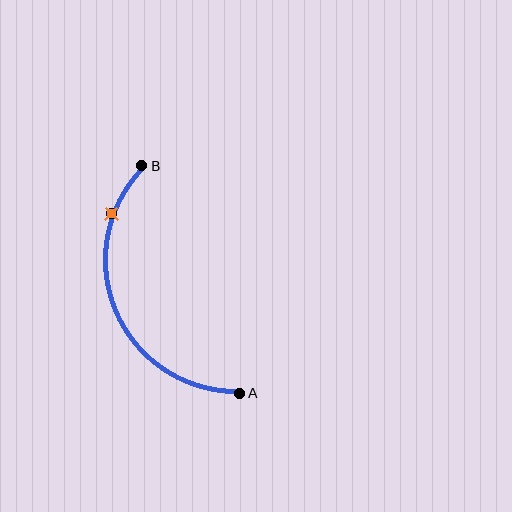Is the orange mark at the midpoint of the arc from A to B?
No. The orange mark lies on the arc but is closer to endpoint B. The arc midpoint would be at the point on the curve equidistant along the arc from both A and B.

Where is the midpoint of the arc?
The arc midpoint is the point on the curve farthest from the straight line joining A and B. It sits to the left of that line.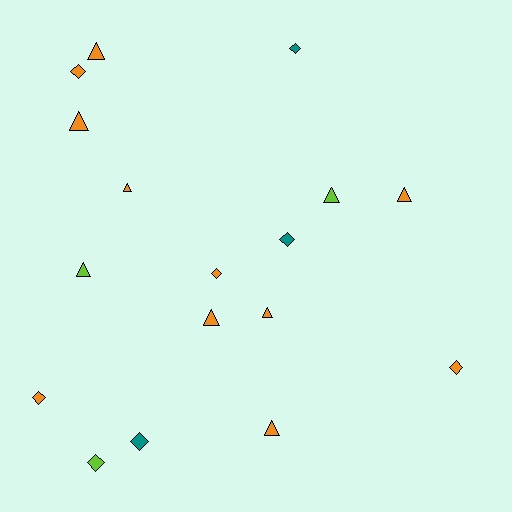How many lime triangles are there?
There are 2 lime triangles.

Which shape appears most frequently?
Triangle, with 9 objects.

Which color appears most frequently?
Orange, with 11 objects.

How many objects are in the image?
There are 17 objects.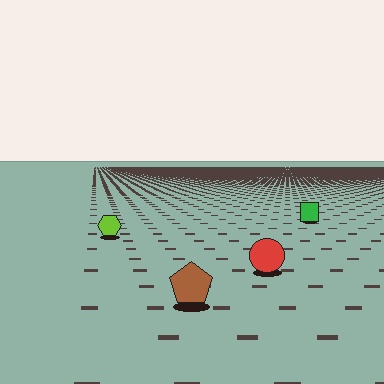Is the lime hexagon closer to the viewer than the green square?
Yes. The lime hexagon is closer — you can tell from the texture gradient: the ground texture is coarser near it.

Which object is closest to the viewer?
The brown pentagon is closest. The texture marks near it are larger and more spread out.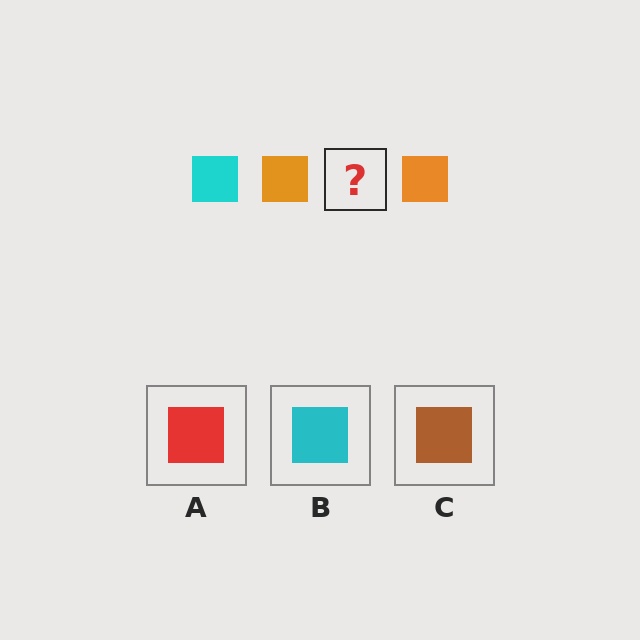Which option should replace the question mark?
Option B.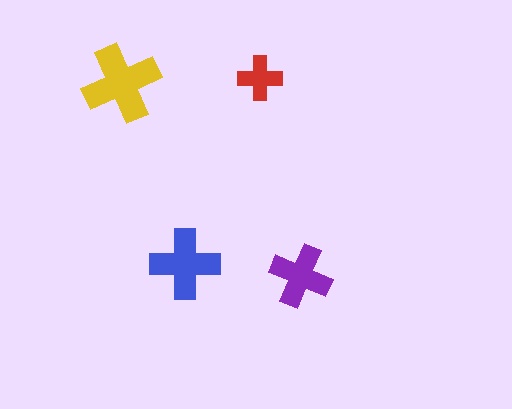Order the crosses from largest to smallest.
the yellow one, the blue one, the purple one, the red one.